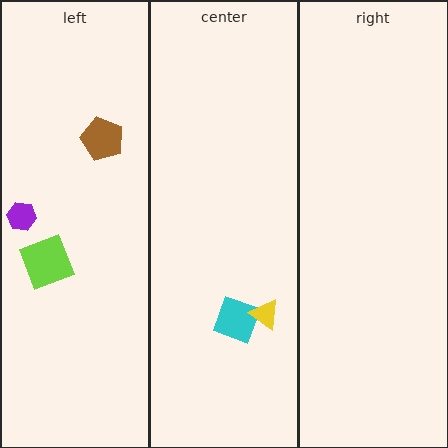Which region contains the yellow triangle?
The center region.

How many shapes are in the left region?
3.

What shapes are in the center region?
The cyan diamond, the yellow triangle.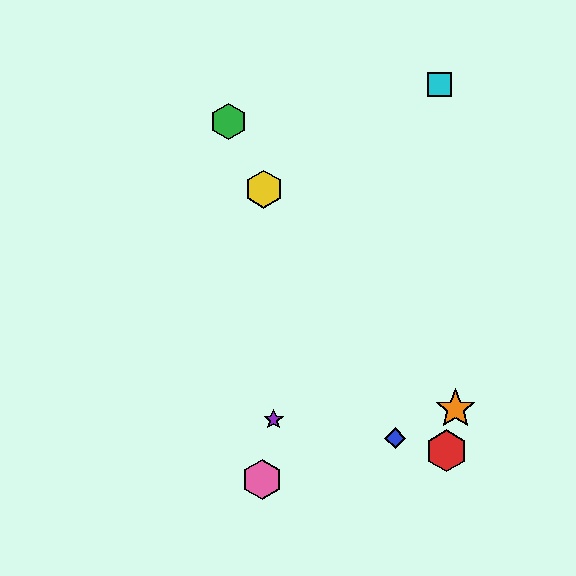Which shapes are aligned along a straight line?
The blue diamond, the green hexagon, the yellow hexagon are aligned along a straight line.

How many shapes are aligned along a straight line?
3 shapes (the blue diamond, the green hexagon, the yellow hexagon) are aligned along a straight line.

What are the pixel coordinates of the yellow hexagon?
The yellow hexagon is at (264, 189).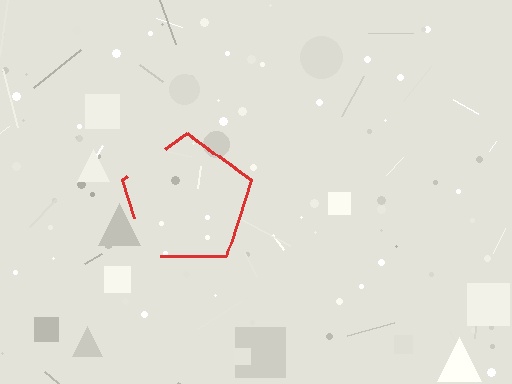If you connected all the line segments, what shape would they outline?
They would outline a pentagon.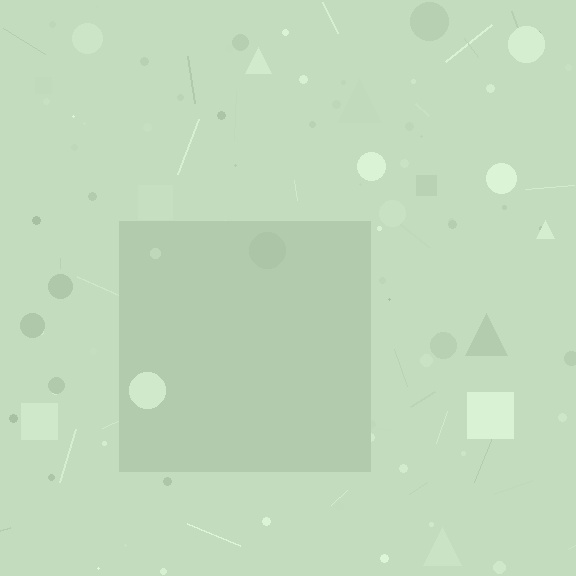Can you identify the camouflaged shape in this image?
The camouflaged shape is a square.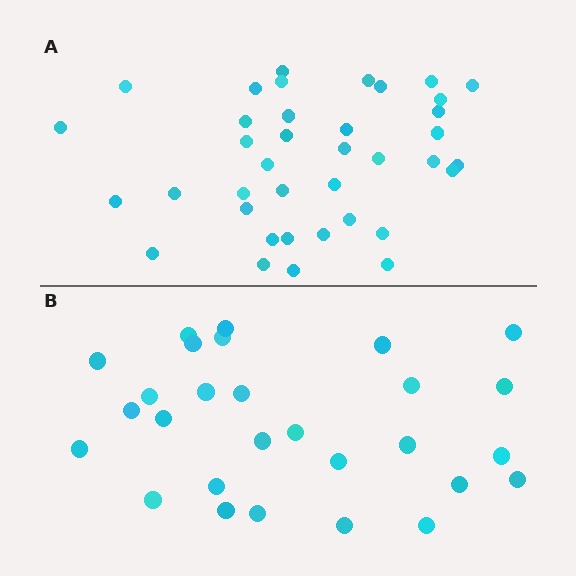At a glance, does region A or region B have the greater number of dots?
Region A (the top region) has more dots.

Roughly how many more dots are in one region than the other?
Region A has roughly 10 or so more dots than region B.